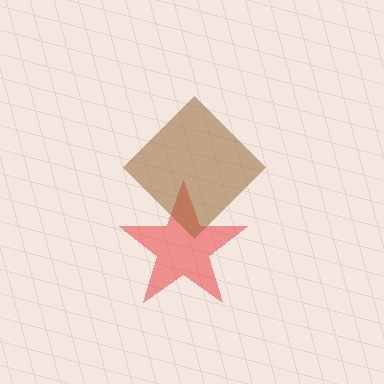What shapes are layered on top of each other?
The layered shapes are: a red star, a brown diamond.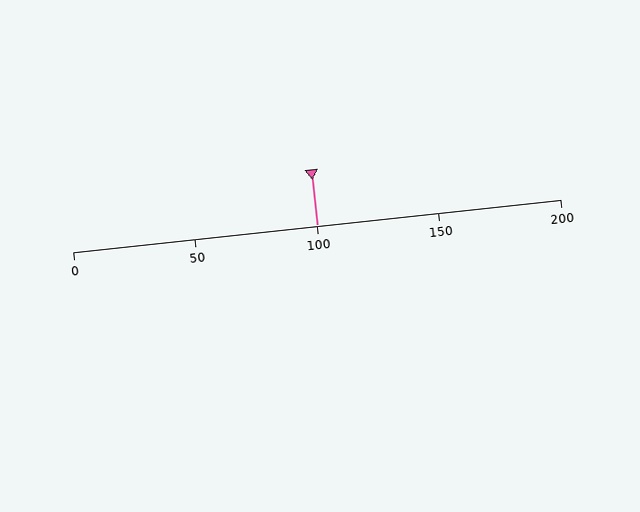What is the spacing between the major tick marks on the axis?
The major ticks are spaced 50 apart.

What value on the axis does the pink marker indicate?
The marker indicates approximately 100.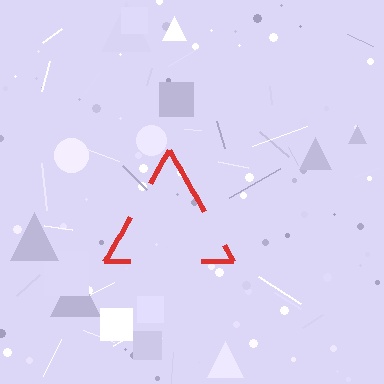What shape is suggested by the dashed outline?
The dashed outline suggests a triangle.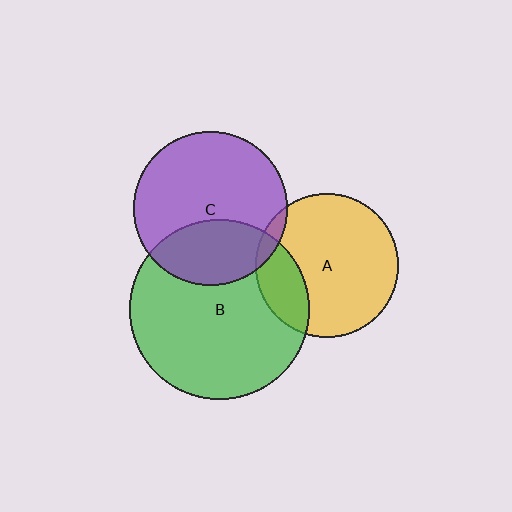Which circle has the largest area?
Circle B (green).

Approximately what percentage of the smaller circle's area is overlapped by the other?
Approximately 5%.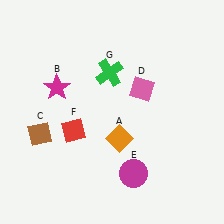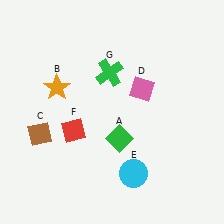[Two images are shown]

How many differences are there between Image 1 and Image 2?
There are 3 differences between the two images.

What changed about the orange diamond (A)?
In Image 1, A is orange. In Image 2, it changed to green.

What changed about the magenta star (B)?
In Image 1, B is magenta. In Image 2, it changed to orange.